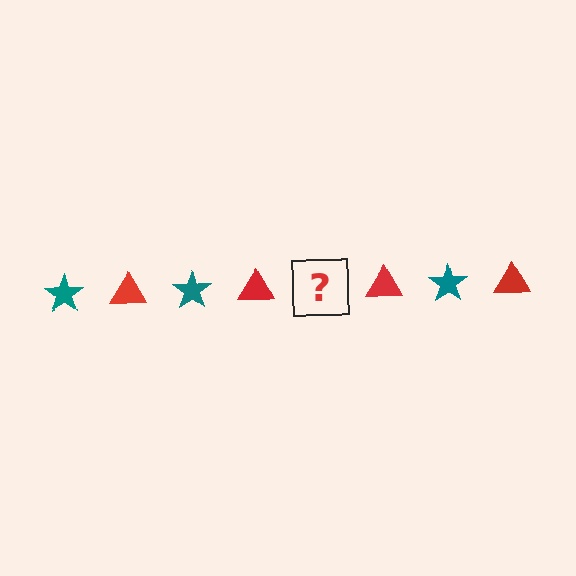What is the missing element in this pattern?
The missing element is a teal star.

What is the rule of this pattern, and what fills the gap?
The rule is that the pattern alternates between teal star and red triangle. The gap should be filled with a teal star.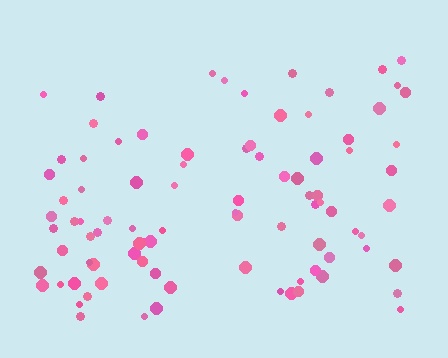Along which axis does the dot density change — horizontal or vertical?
Vertical.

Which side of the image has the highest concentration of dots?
The bottom.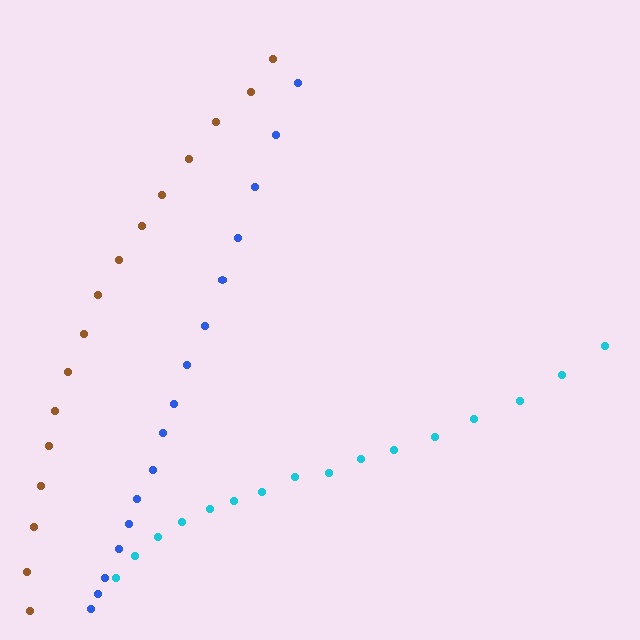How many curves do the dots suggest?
There are 3 distinct paths.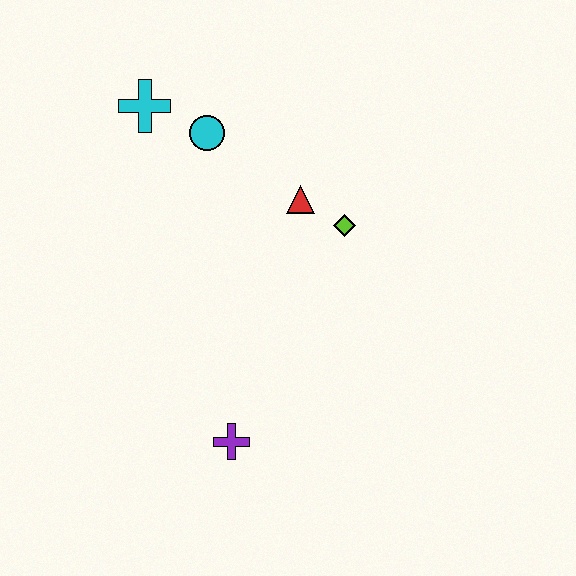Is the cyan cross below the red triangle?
No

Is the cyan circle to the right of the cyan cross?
Yes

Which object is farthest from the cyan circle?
The purple cross is farthest from the cyan circle.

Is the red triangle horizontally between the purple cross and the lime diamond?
Yes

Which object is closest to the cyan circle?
The cyan cross is closest to the cyan circle.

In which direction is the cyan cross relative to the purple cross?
The cyan cross is above the purple cross.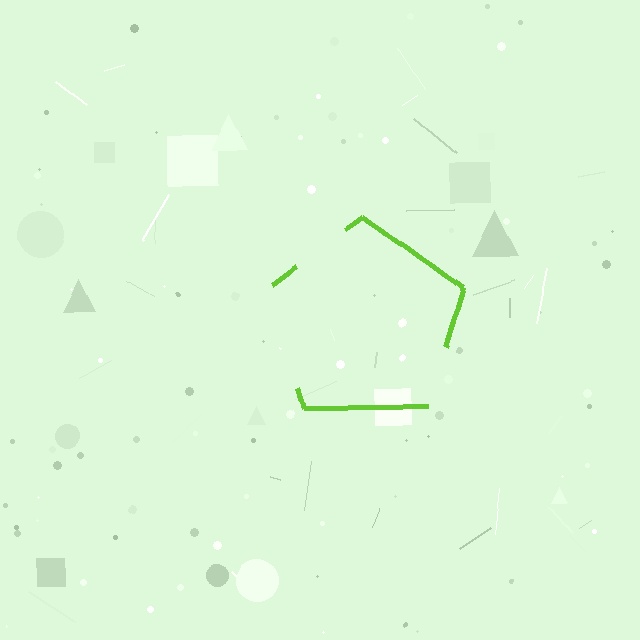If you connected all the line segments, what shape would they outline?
They would outline a pentagon.